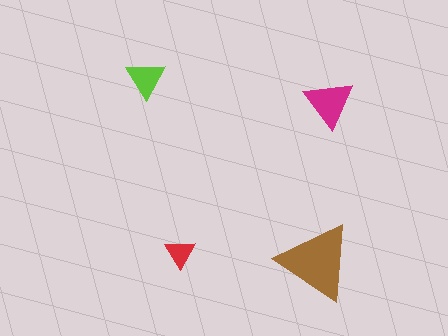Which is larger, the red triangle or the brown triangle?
The brown one.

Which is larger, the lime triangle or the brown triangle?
The brown one.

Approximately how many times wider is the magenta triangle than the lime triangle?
About 1.5 times wider.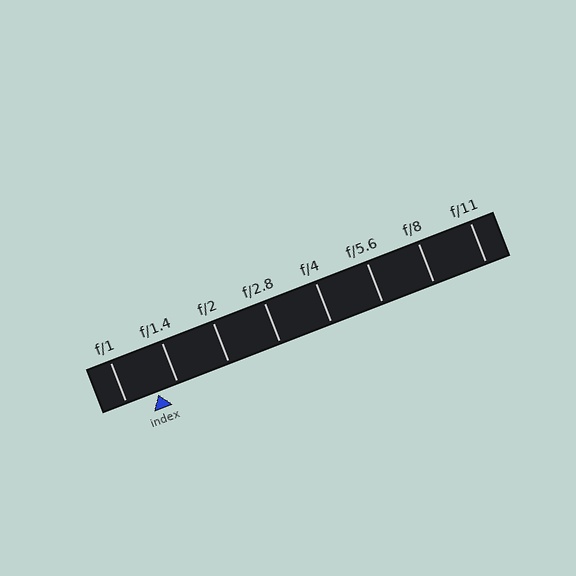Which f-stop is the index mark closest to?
The index mark is closest to f/1.4.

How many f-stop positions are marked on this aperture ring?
There are 8 f-stop positions marked.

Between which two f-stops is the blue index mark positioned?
The index mark is between f/1 and f/1.4.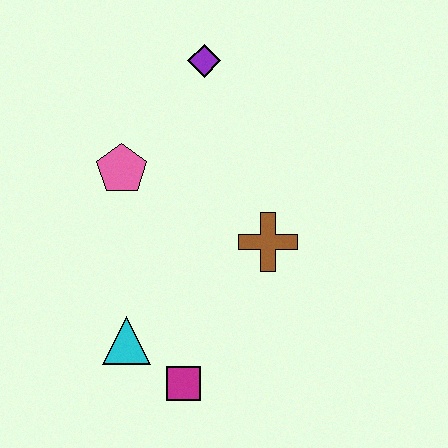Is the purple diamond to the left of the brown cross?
Yes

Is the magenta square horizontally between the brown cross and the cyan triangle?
Yes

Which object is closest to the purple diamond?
The pink pentagon is closest to the purple diamond.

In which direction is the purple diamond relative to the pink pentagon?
The purple diamond is above the pink pentagon.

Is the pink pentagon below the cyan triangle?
No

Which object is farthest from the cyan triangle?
The purple diamond is farthest from the cyan triangle.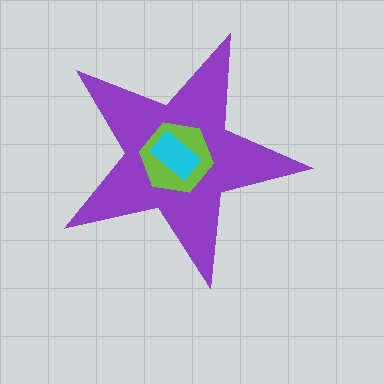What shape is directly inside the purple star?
The lime hexagon.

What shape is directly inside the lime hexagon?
The cyan rectangle.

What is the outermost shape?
The purple star.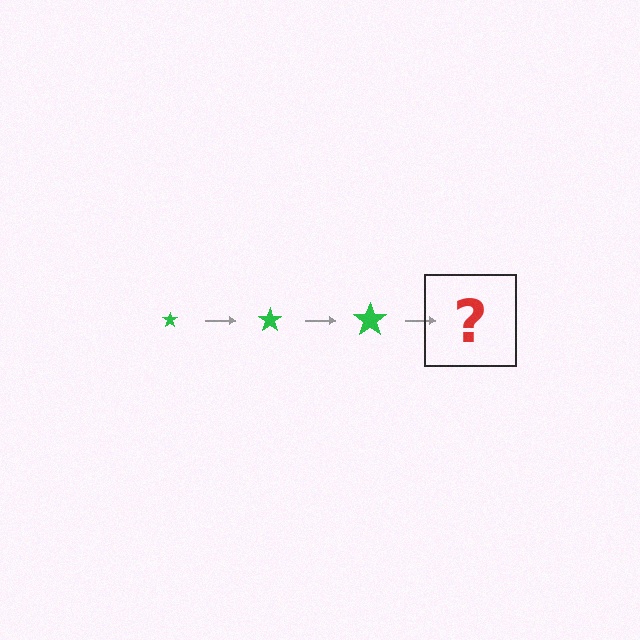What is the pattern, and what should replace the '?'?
The pattern is that the star gets progressively larger each step. The '?' should be a green star, larger than the previous one.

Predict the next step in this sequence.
The next step is a green star, larger than the previous one.